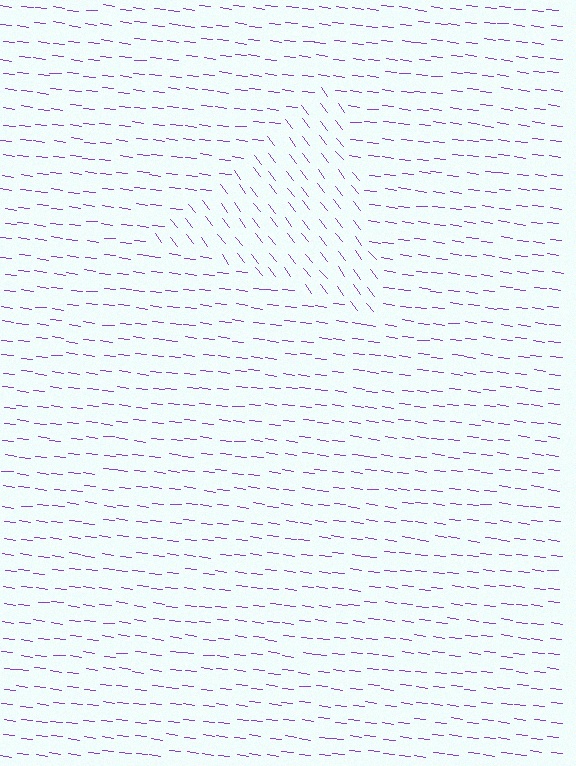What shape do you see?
I see a triangle.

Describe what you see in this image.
The image is filled with small purple line segments. A triangle region in the image has lines oriented differently from the surrounding lines, creating a visible texture boundary.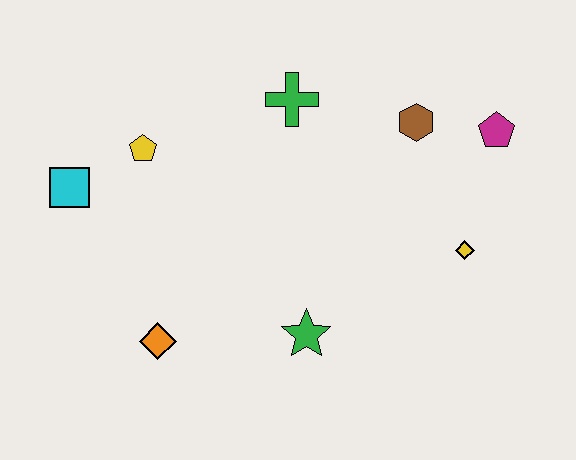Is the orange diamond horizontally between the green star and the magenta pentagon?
No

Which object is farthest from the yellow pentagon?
The magenta pentagon is farthest from the yellow pentagon.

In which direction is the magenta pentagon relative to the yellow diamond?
The magenta pentagon is above the yellow diamond.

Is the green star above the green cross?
No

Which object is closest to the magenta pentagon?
The brown hexagon is closest to the magenta pentagon.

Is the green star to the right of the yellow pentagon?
Yes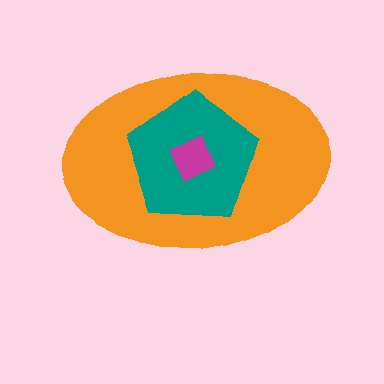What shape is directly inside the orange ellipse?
The teal pentagon.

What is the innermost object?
The magenta square.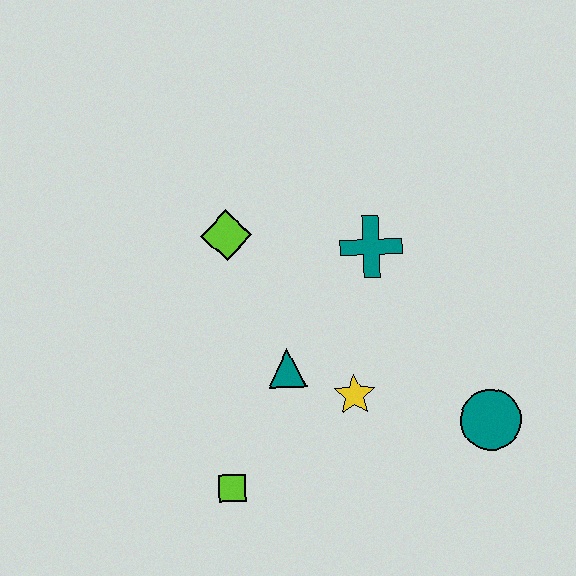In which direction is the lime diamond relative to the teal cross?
The lime diamond is to the left of the teal cross.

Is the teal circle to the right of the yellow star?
Yes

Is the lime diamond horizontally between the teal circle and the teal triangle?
No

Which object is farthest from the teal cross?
The lime square is farthest from the teal cross.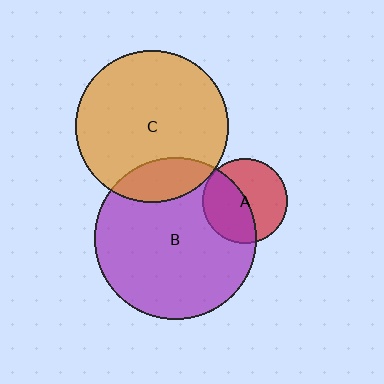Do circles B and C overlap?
Yes.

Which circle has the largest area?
Circle B (purple).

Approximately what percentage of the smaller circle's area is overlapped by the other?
Approximately 15%.